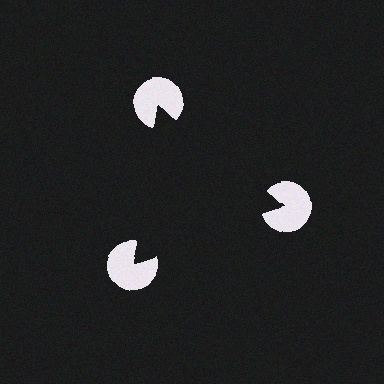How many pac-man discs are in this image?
There are 3 — one at each vertex of the illusory triangle.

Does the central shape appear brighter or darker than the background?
It typically appears slightly darker than the background, even though no actual brightness change is drawn.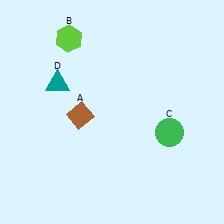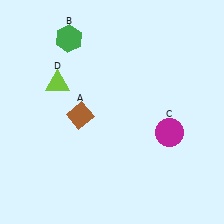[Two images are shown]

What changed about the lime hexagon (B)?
In Image 1, B is lime. In Image 2, it changed to green.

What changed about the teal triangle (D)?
In Image 1, D is teal. In Image 2, it changed to lime.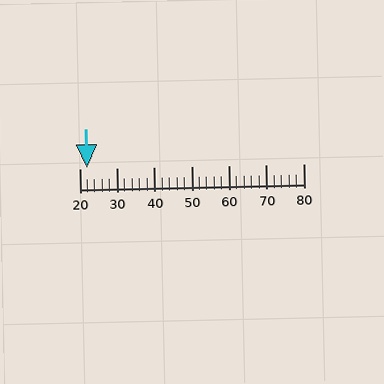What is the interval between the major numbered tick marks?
The major tick marks are spaced 10 units apart.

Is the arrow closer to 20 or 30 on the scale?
The arrow is closer to 20.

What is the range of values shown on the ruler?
The ruler shows values from 20 to 80.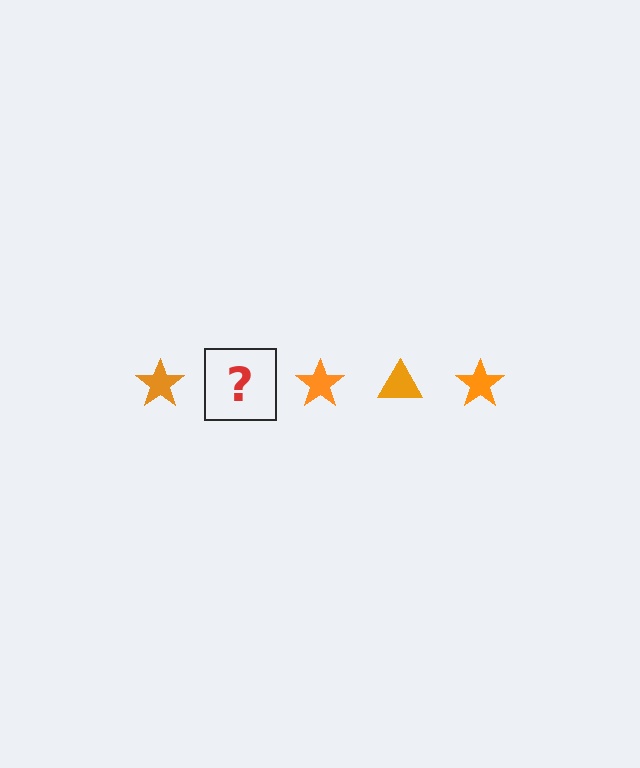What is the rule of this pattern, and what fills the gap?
The rule is that the pattern cycles through star, triangle shapes in orange. The gap should be filled with an orange triangle.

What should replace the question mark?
The question mark should be replaced with an orange triangle.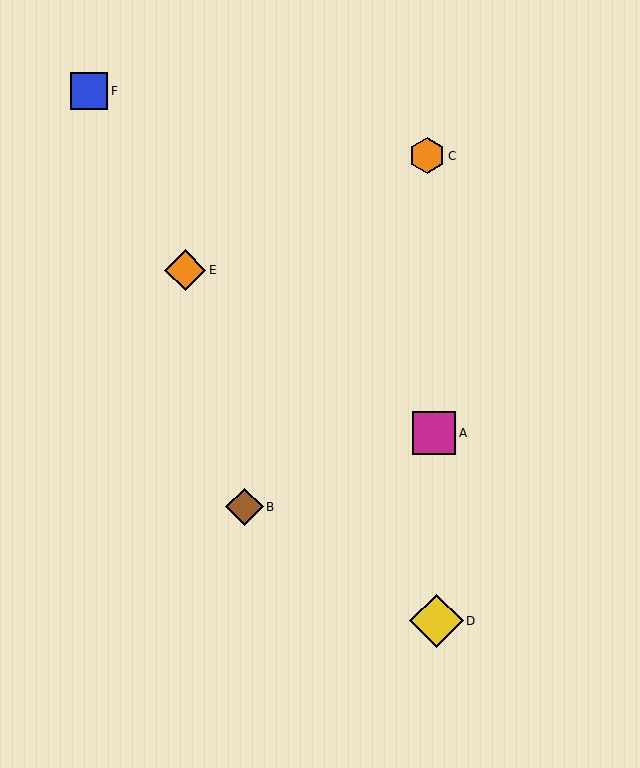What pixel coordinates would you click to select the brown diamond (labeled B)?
Click at (245, 507) to select the brown diamond B.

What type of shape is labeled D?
Shape D is a yellow diamond.